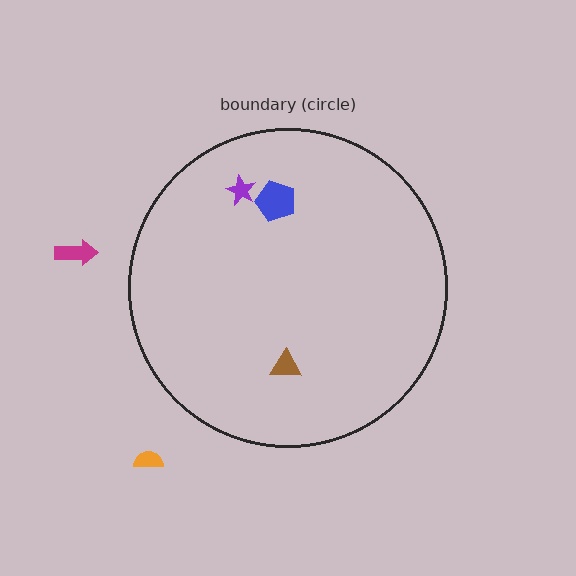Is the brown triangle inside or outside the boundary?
Inside.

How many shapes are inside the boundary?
3 inside, 2 outside.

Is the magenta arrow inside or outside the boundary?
Outside.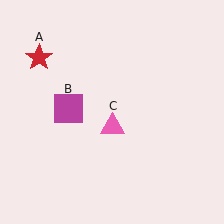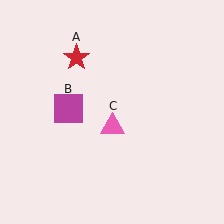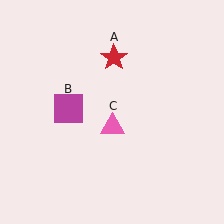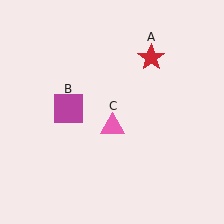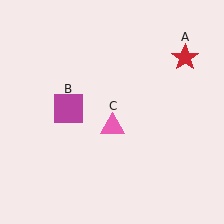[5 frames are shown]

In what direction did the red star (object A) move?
The red star (object A) moved right.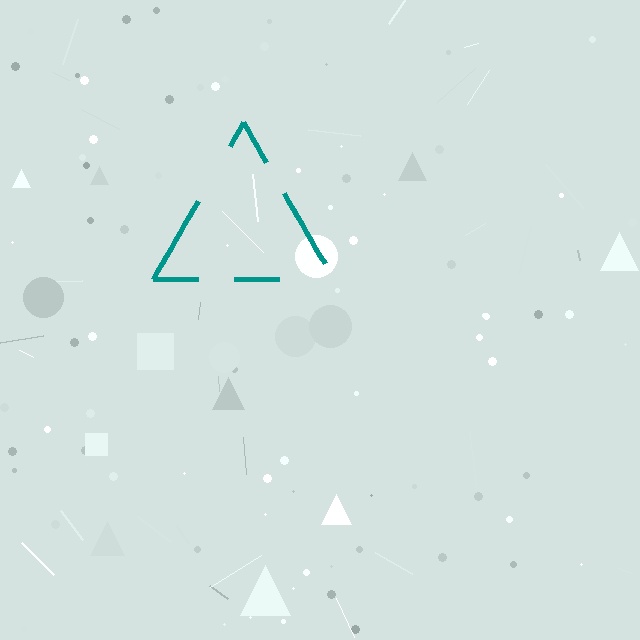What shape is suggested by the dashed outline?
The dashed outline suggests a triangle.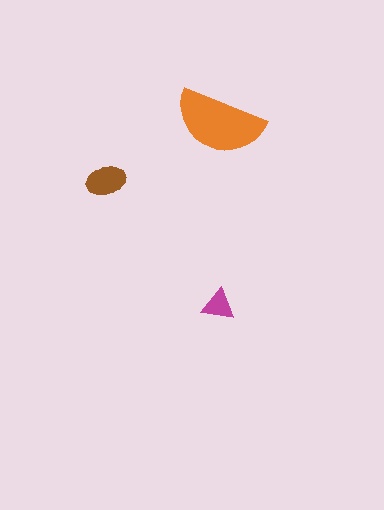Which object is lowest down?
The magenta triangle is bottommost.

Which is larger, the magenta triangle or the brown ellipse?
The brown ellipse.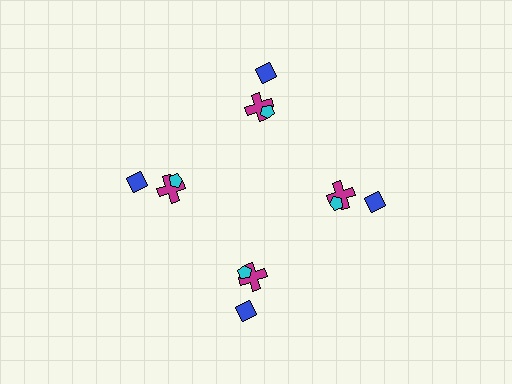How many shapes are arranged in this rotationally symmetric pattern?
There are 12 shapes, arranged in 4 groups of 3.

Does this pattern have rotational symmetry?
Yes, this pattern has 4-fold rotational symmetry. It looks the same after rotating 90 degrees around the center.